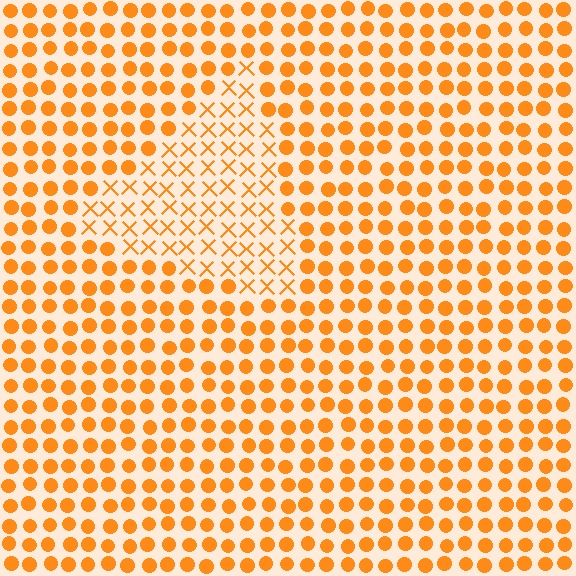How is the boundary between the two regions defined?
The boundary is defined by a change in element shape: X marks inside vs. circles outside. All elements share the same color and spacing.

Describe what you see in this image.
The image is filled with small orange elements arranged in a uniform grid. A triangle-shaped region contains X marks, while the surrounding area contains circles. The boundary is defined purely by the change in element shape.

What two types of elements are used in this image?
The image uses X marks inside the triangle region and circles outside it.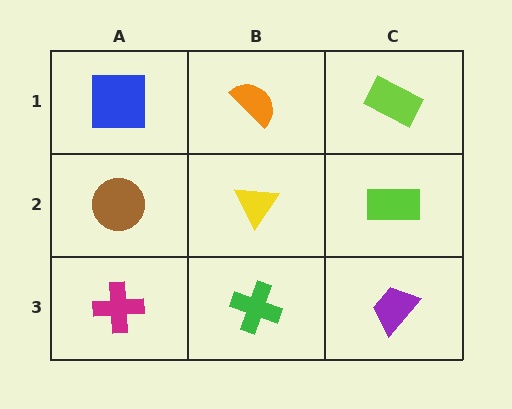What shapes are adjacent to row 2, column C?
A lime rectangle (row 1, column C), a purple trapezoid (row 3, column C), a yellow triangle (row 2, column B).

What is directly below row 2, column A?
A magenta cross.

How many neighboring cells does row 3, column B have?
3.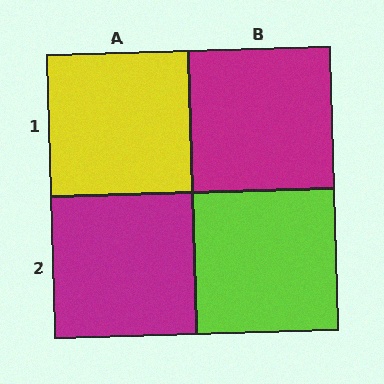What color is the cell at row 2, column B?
Lime.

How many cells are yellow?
1 cell is yellow.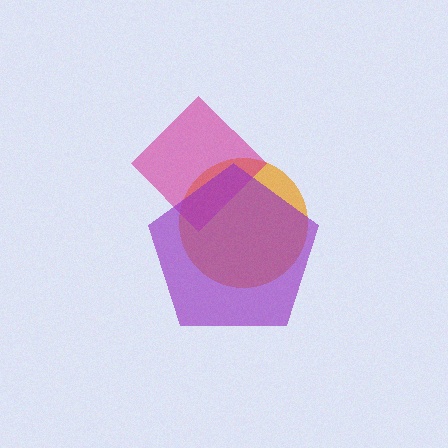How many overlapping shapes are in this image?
There are 3 overlapping shapes in the image.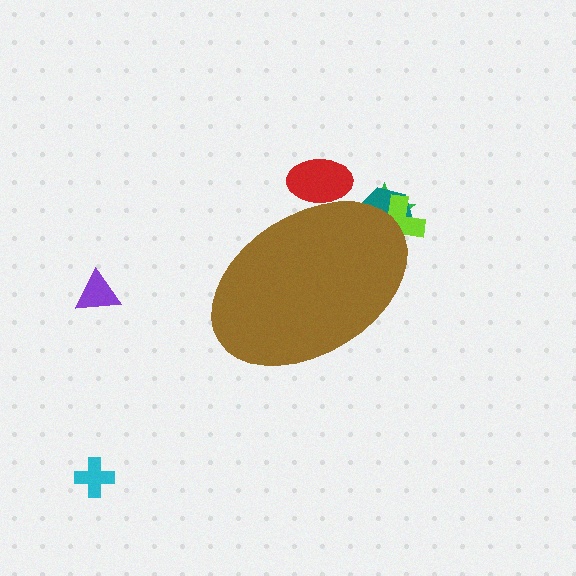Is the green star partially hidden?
Yes, the green star is partially hidden behind the brown ellipse.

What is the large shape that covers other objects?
A brown ellipse.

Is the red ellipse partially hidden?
Yes, the red ellipse is partially hidden behind the brown ellipse.